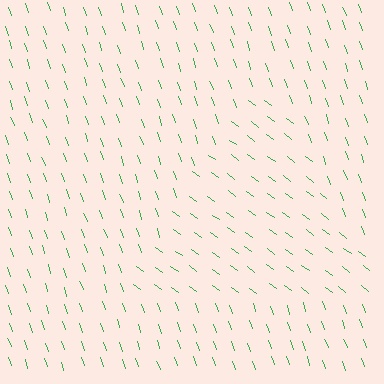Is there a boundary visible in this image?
Yes, there is a texture boundary formed by a change in line orientation.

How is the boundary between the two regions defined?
The boundary is defined purely by a change in line orientation (approximately 34 degrees difference). All lines are the same color and thickness.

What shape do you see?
I see a triangle.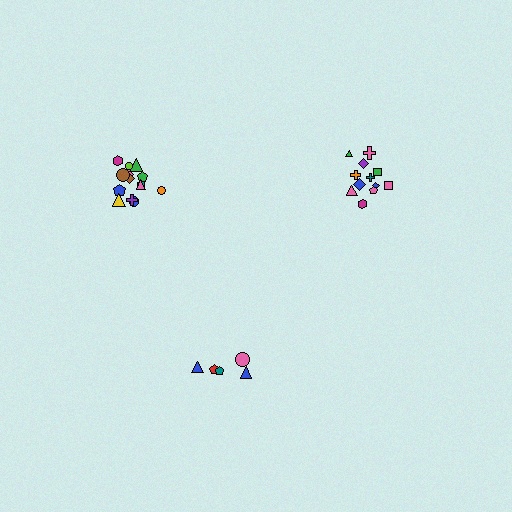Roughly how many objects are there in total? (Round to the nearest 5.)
Roughly 30 objects in total.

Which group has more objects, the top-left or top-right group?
The top-left group.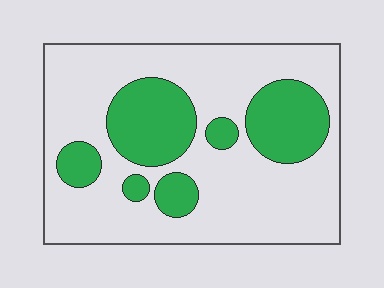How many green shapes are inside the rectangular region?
6.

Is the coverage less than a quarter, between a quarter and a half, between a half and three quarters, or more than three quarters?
Between a quarter and a half.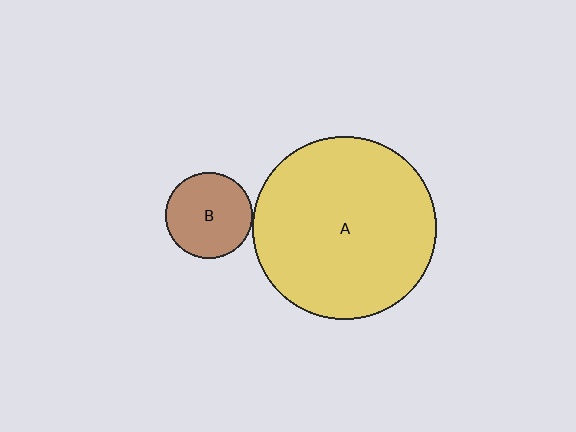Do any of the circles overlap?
No, none of the circles overlap.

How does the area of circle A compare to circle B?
Approximately 4.5 times.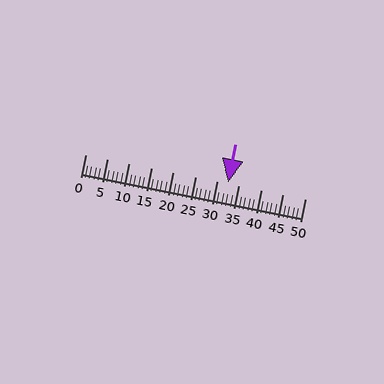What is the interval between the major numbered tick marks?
The major tick marks are spaced 5 units apart.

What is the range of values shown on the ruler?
The ruler shows values from 0 to 50.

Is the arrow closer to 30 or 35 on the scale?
The arrow is closer to 35.